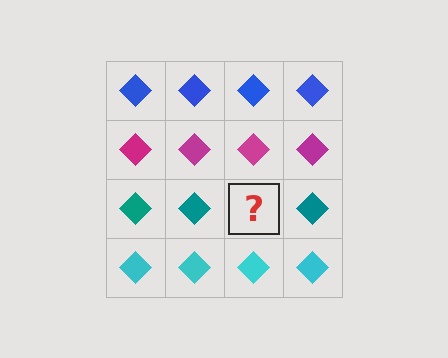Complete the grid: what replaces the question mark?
The question mark should be replaced with a teal diamond.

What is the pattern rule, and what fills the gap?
The rule is that each row has a consistent color. The gap should be filled with a teal diamond.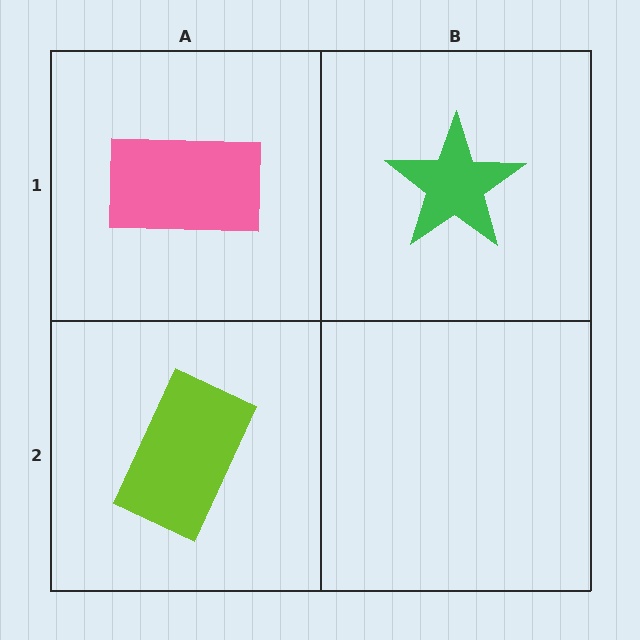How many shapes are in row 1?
2 shapes.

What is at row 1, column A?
A pink rectangle.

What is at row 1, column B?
A green star.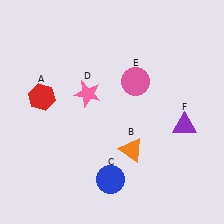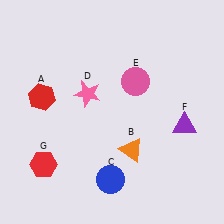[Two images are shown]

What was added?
A red hexagon (G) was added in Image 2.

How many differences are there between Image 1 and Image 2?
There is 1 difference between the two images.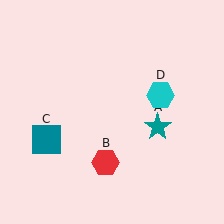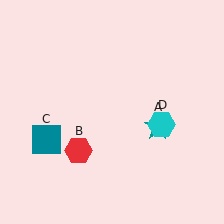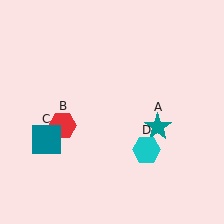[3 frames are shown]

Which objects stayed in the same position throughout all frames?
Teal star (object A) and teal square (object C) remained stationary.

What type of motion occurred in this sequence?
The red hexagon (object B), cyan hexagon (object D) rotated clockwise around the center of the scene.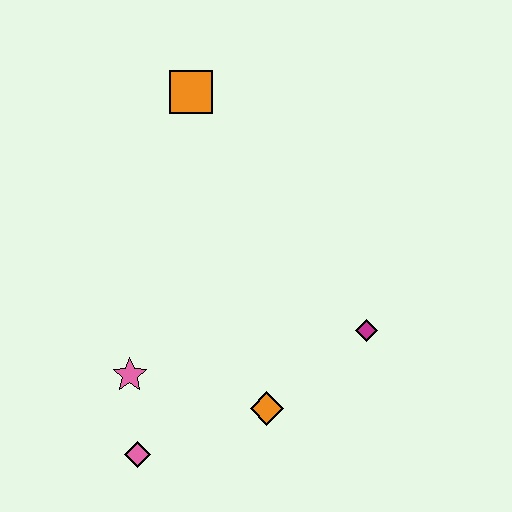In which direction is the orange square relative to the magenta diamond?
The orange square is above the magenta diamond.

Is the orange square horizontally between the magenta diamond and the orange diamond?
No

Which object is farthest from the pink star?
The orange square is farthest from the pink star.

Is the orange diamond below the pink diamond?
No